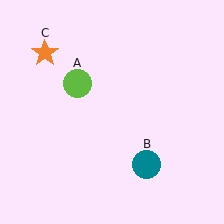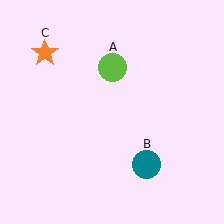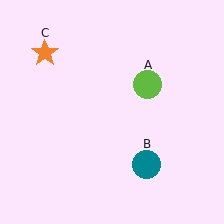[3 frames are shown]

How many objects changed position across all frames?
1 object changed position: lime circle (object A).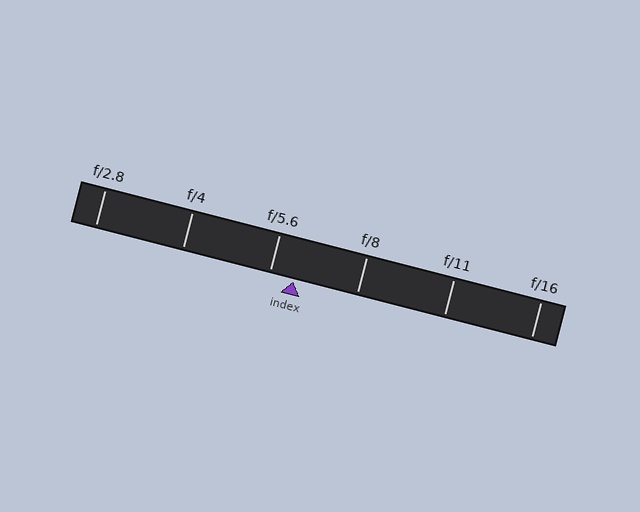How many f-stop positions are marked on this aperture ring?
There are 6 f-stop positions marked.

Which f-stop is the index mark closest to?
The index mark is closest to f/5.6.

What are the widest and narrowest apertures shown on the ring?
The widest aperture shown is f/2.8 and the narrowest is f/16.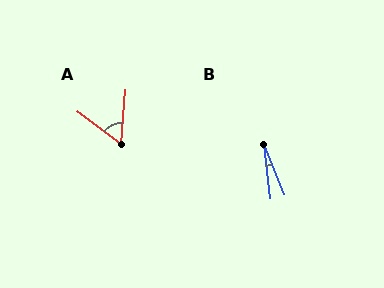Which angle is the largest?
A, at approximately 57 degrees.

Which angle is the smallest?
B, at approximately 16 degrees.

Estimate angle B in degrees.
Approximately 16 degrees.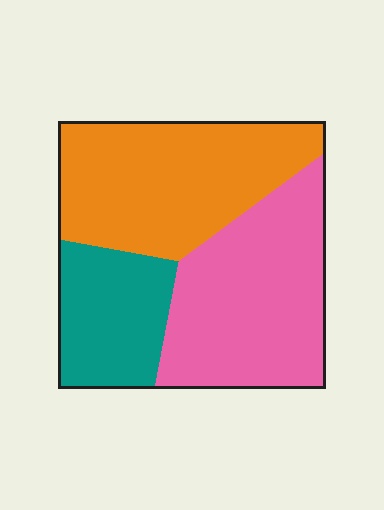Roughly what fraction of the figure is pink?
Pink takes up about two fifths (2/5) of the figure.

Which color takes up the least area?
Teal, at roughly 20%.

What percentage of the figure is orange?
Orange takes up about two fifths (2/5) of the figure.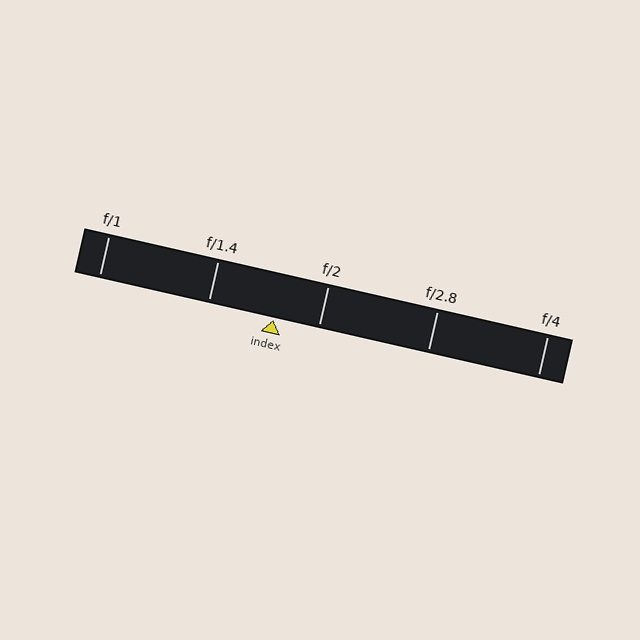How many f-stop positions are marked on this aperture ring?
There are 5 f-stop positions marked.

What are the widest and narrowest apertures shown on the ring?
The widest aperture shown is f/1 and the narrowest is f/4.